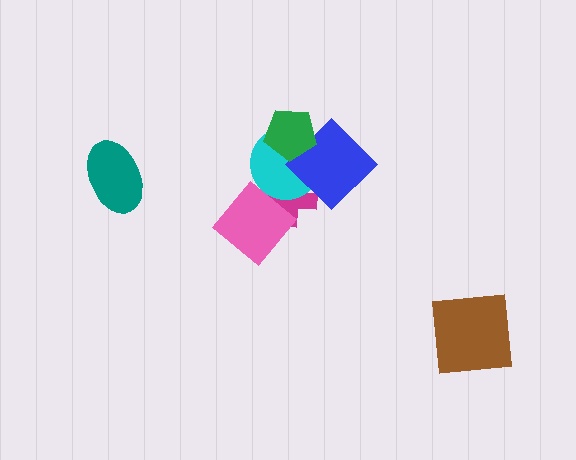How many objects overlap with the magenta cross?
3 objects overlap with the magenta cross.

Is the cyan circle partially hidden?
Yes, it is partially covered by another shape.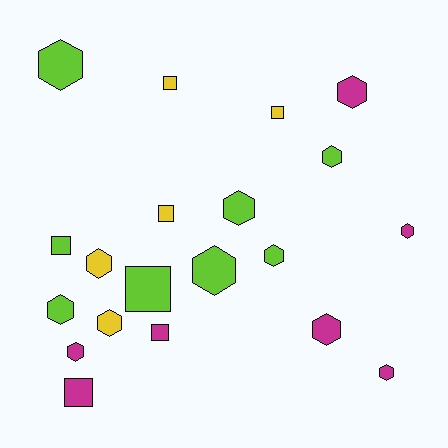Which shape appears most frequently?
Hexagon, with 13 objects.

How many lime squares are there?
There are 2 lime squares.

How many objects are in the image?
There are 20 objects.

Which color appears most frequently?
Lime, with 8 objects.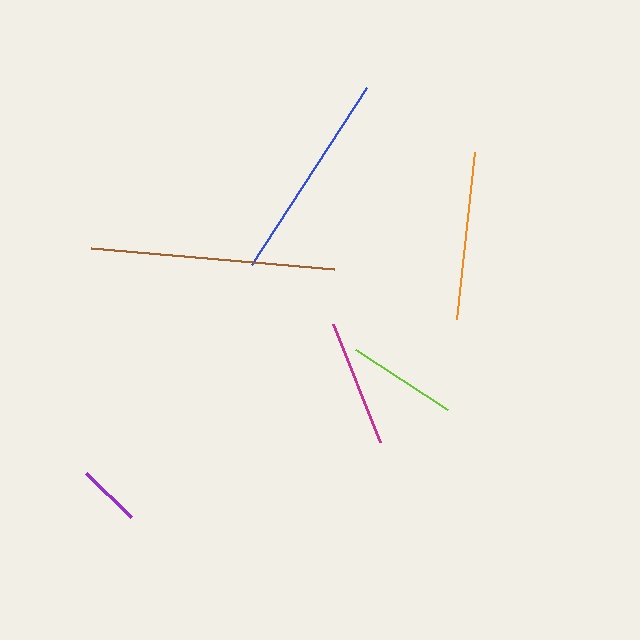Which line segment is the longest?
The brown line is the longest at approximately 245 pixels.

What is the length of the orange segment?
The orange segment is approximately 168 pixels long.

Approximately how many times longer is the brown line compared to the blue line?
The brown line is approximately 1.2 times the length of the blue line.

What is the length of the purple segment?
The purple segment is approximately 63 pixels long.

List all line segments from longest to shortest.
From longest to shortest: brown, blue, orange, magenta, lime, purple.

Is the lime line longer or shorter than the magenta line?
The magenta line is longer than the lime line.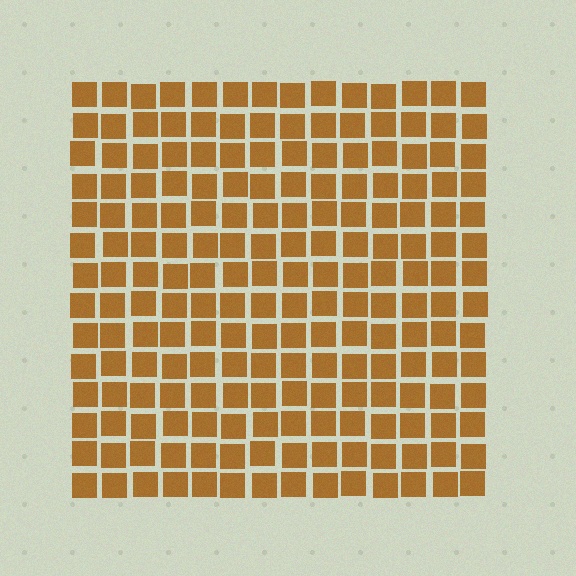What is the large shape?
The large shape is a square.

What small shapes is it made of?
It is made of small squares.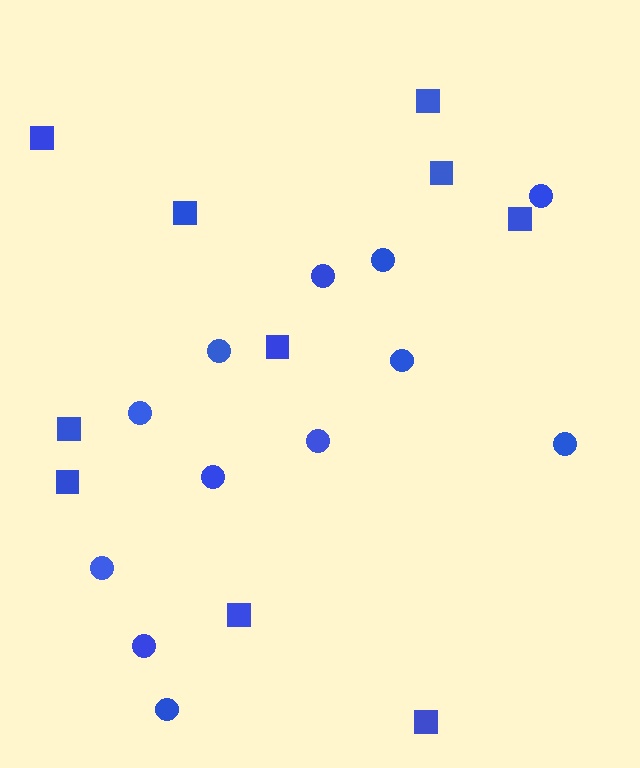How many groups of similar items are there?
There are 2 groups: one group of circles (12) and one group of squares (10).